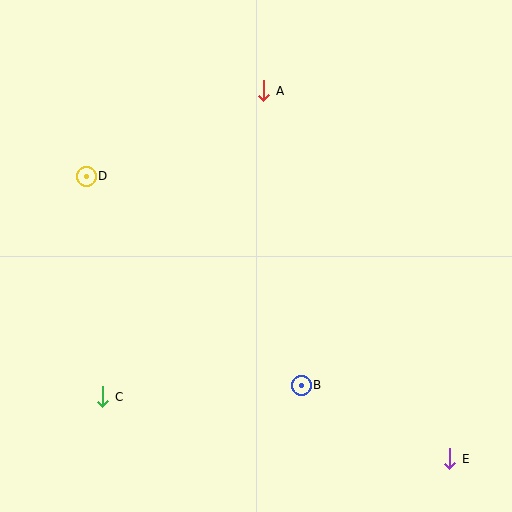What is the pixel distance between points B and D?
The distance between B and D is 300 pixels.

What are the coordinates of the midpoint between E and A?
The midpoint between E and A is at (357, 275).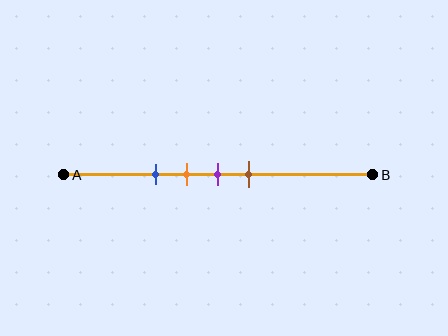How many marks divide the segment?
There are 4 marks dividing the segment.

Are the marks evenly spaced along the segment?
Yes, the marks are approximately evenly spaced.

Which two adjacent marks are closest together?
The orange and purple marks are the closest adjacent pair.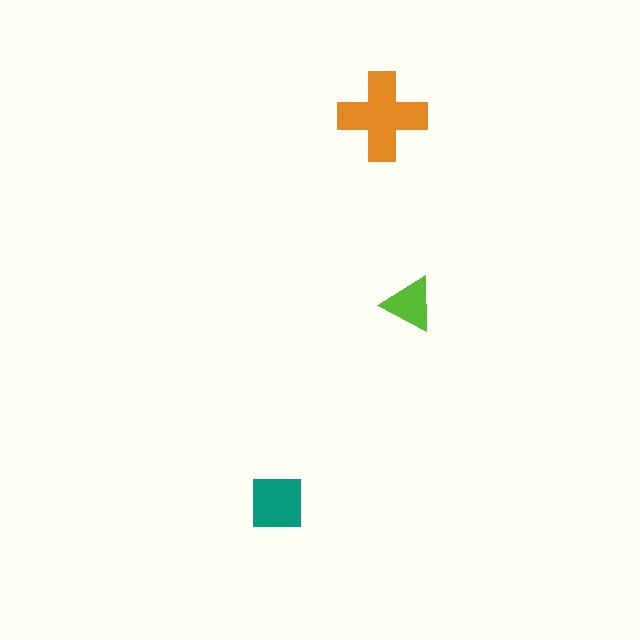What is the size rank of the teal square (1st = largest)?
2nd.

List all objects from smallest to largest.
The lime triangle, the teal square, the orange cross.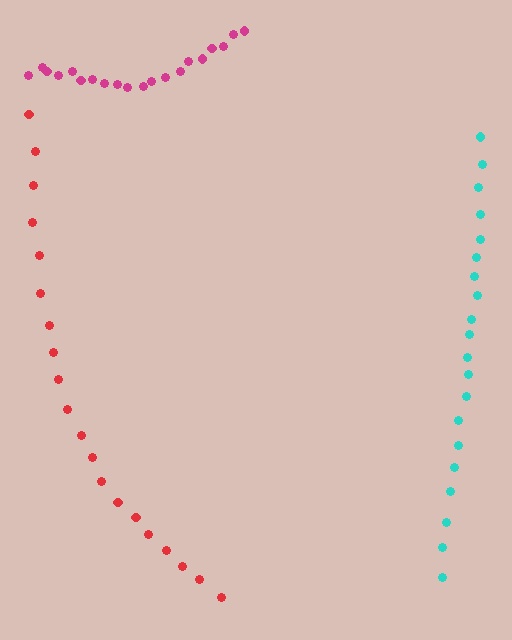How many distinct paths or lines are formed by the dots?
There are 3 distinct paths.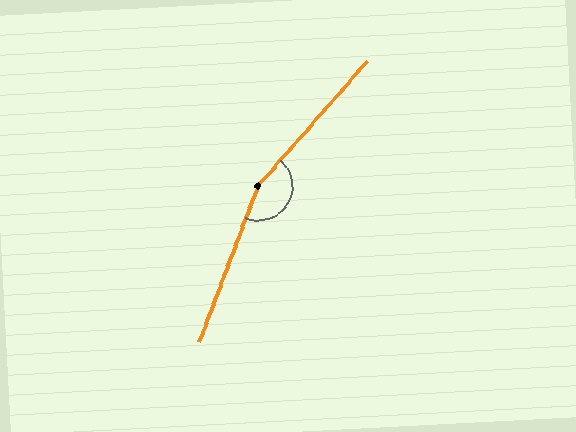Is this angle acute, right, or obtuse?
It is obtuse.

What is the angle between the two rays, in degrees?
Approximately 160 degrees.